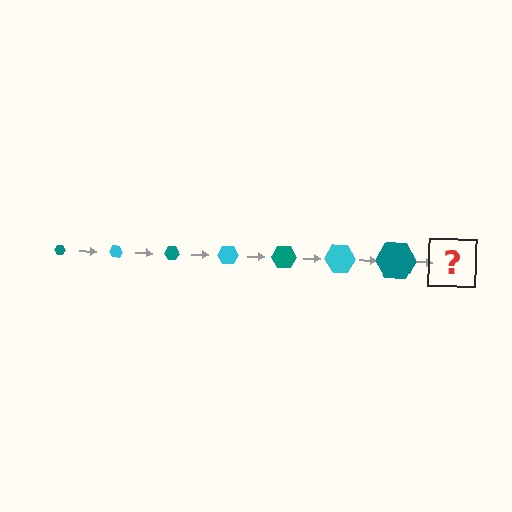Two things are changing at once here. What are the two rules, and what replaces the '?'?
The two rules are that the hexagon grows larger each step and the color cycles through teal and cyan. The '?' should be a cyan hexagon, larger than the previous one.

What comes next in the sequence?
The next element should be a cyan hexagon, larger than the previous one.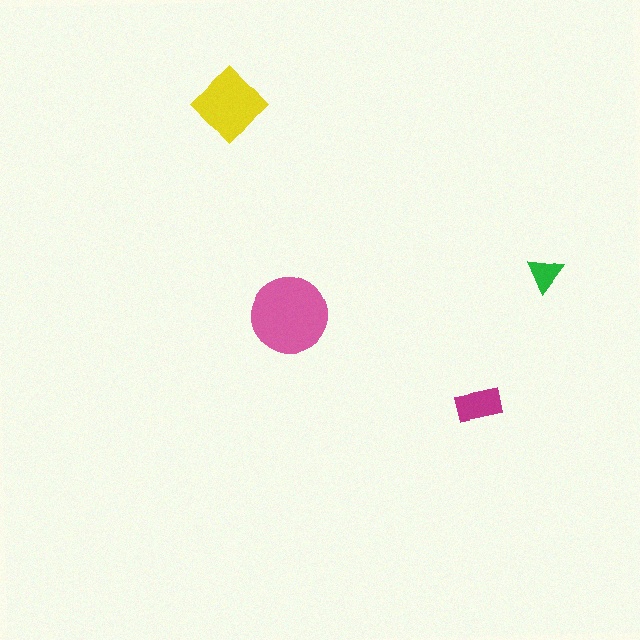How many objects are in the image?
There are 4 objects in the image.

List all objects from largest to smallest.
The pink circle, the yellow diamond, the magenta rectangle, the green triangle.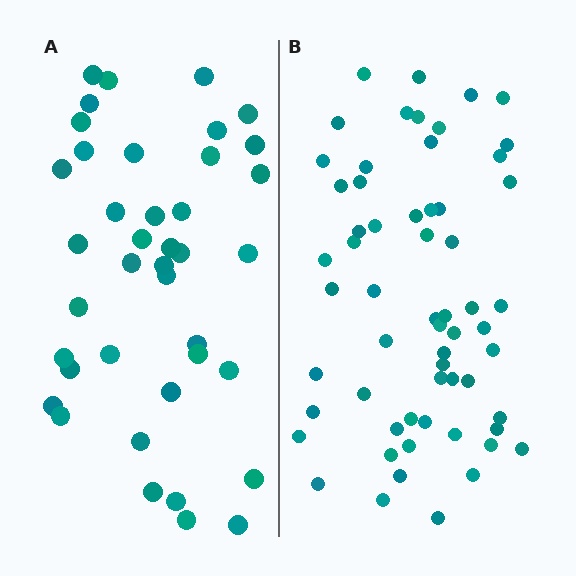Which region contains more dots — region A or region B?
Region B (the right region) has more dots.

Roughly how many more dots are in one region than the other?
Region B has approximately 20 more dots than region A.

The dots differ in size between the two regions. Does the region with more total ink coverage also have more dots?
No. Region A has more total ink coverage because its dots are larger, but region B actually contains more individual dots. Total area can be misleading — the number of items is what matters here.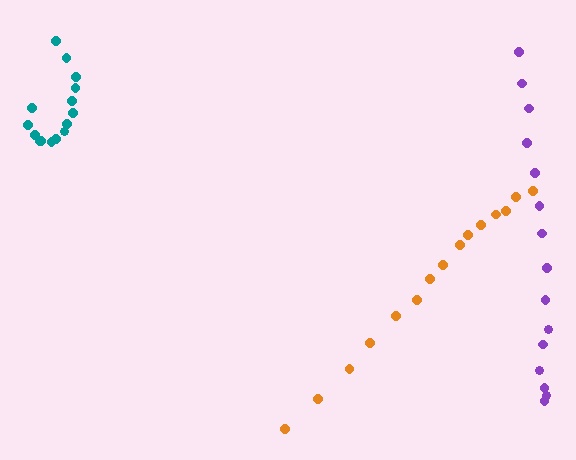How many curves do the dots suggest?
There are 3 distinct paths.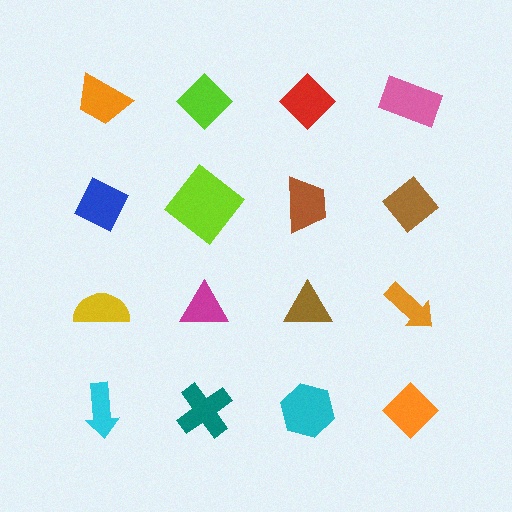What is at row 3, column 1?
A yellow semicircle.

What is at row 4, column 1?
A cyan arrow.